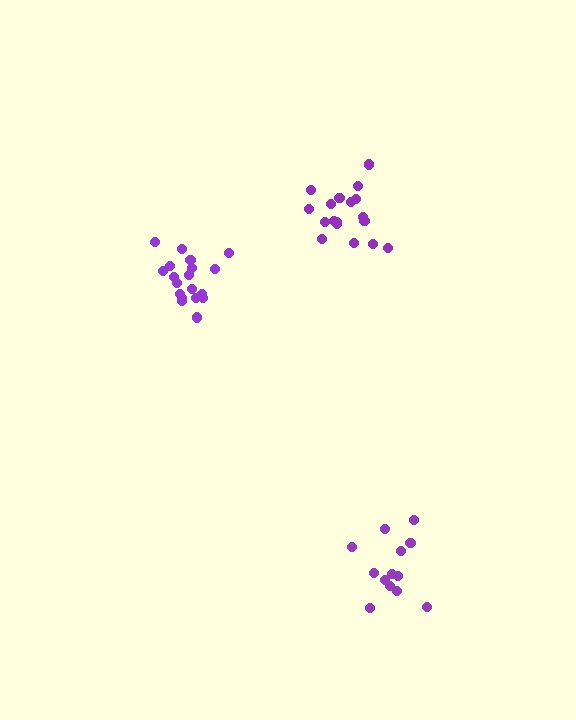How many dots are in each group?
Group 1: 13 dots, Group 2: 18 dots, Group 3: 19 dots (50 total).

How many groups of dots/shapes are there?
There are 3 groups.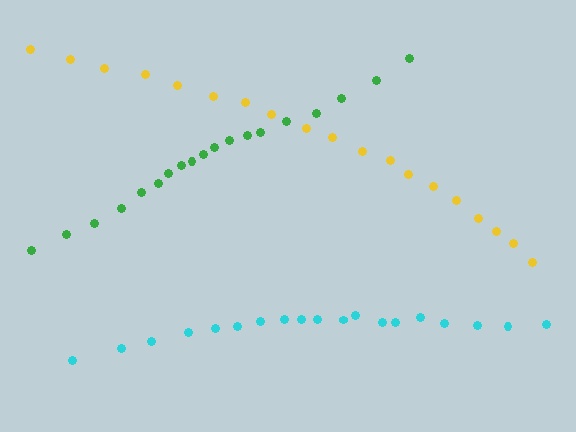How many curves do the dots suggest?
There are 3 distinct paths.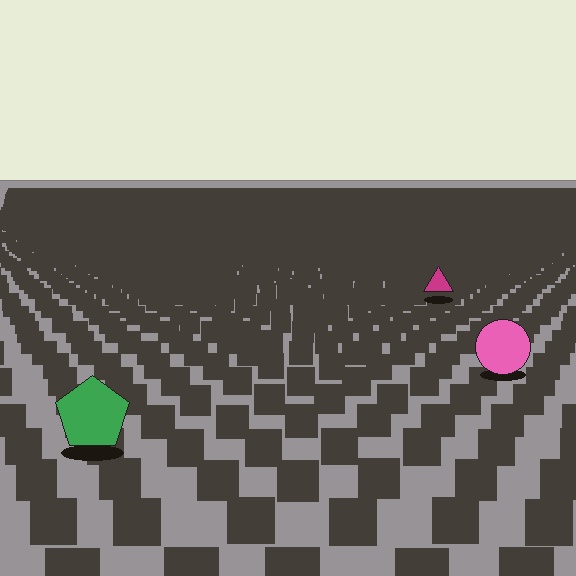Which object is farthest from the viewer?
The magenta triangle is farthest from the viewer. It appears smaller and the ground texture around it is denser.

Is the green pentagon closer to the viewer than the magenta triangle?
Yes. The green pentagon is closer — you can tell from the texture gradient: the ground texture is coarser near it.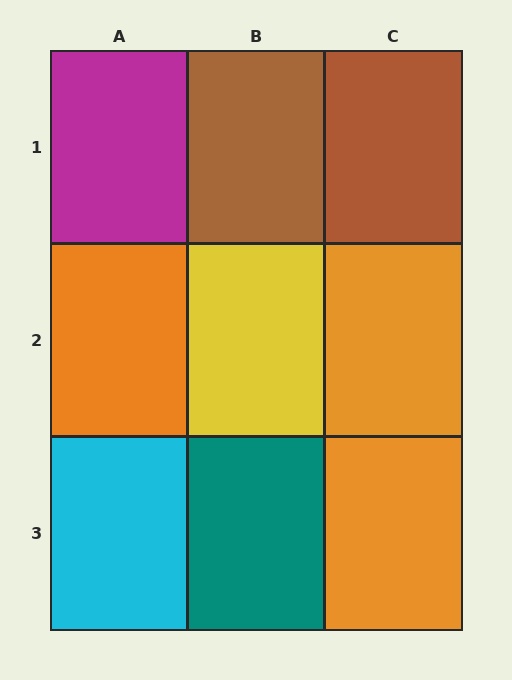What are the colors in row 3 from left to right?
Cyan, teal, orange.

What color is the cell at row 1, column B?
Brown.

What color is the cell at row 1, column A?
Magenta.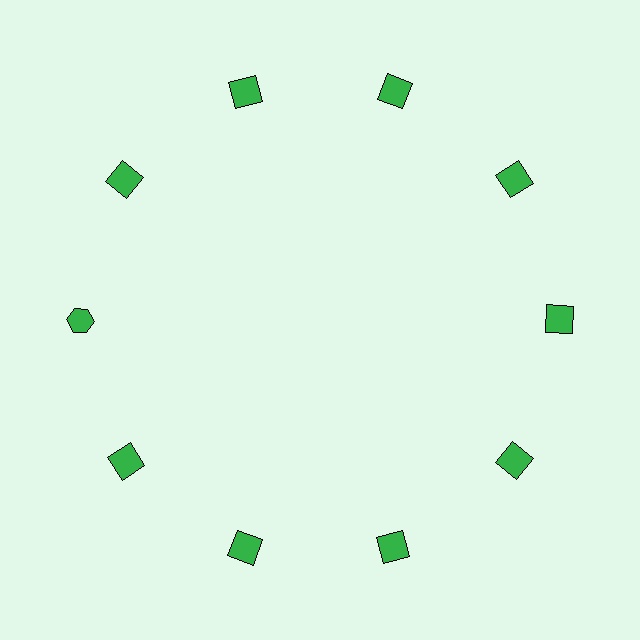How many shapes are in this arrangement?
There are 10 shapes arranged in a ring pattern.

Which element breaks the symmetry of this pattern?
The green hexagon at roughly the 9 o'clock position breaks the symmetry. All other shapes are green squares.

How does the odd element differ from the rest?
It has a different shape: hexagon instead of square.